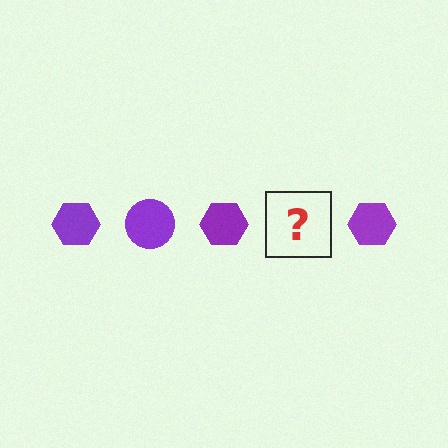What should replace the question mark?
The question mark should be replaced with a purple circle.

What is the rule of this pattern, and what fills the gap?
The rule is that the pattern cycles through hexagon, circle shapes in purple. The gap should be filled with a purple circle.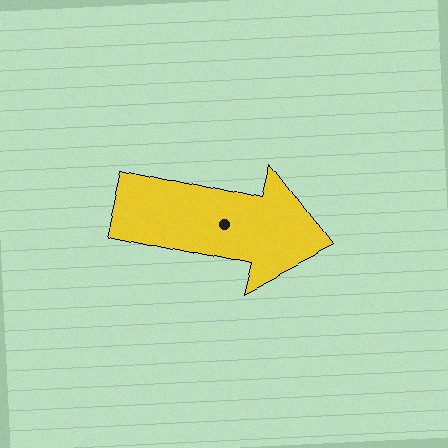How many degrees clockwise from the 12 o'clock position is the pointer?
Approximately 103 degrees.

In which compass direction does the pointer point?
East.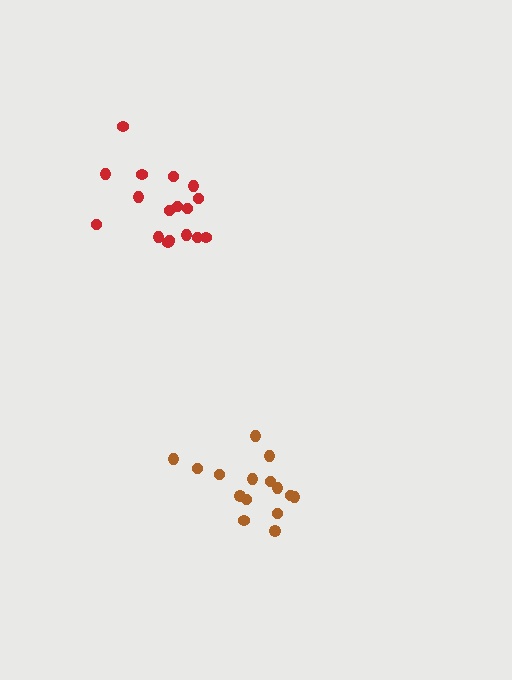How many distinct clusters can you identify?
There are 2 distinct clusters.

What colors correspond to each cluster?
The clusters are colored: red, brown.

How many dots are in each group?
Group 1: 17 dots, Group 2: 15 dots (32 total).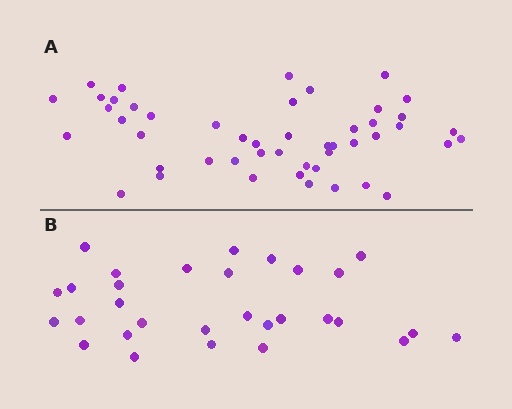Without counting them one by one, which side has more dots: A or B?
Region A (the top region) has more dots.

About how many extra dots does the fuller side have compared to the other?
Region A has approximately 20 more dots than region B.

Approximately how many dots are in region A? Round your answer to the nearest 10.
About 50 dots. (The exact count is 48, which rounds to 50.)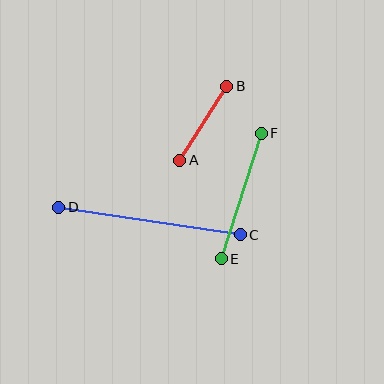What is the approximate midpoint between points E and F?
The midpoint is at approximately (241, 196) pixels.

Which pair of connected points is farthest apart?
Points C and D are farthest apart.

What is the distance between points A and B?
The distance is approximately 88 pixels.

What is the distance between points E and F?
The distance is approximately 131 pixels.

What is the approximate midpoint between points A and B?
The midpoint is at approximately (203, 123) pixels.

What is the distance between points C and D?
The distance is approximately 184 pixels.